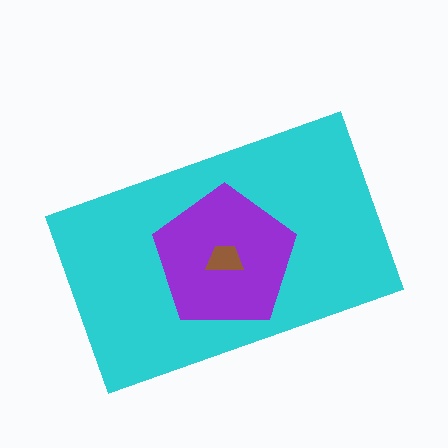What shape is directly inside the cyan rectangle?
The purple pentagon.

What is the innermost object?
The brown trapezoid.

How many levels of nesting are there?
3.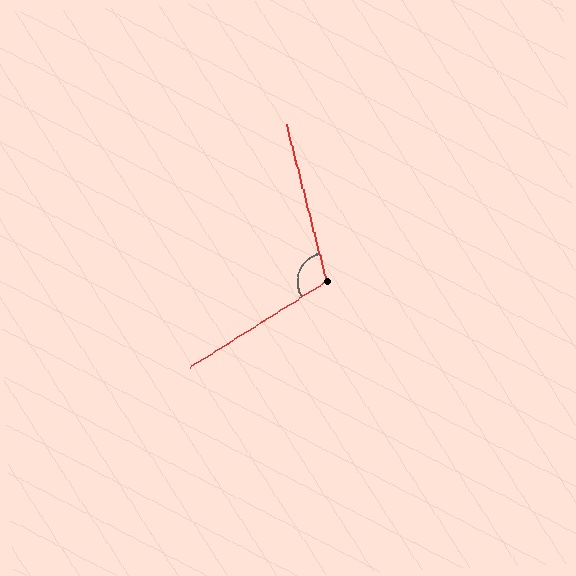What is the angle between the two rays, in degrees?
Approximately 108 degrees.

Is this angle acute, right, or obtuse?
It is obtuse.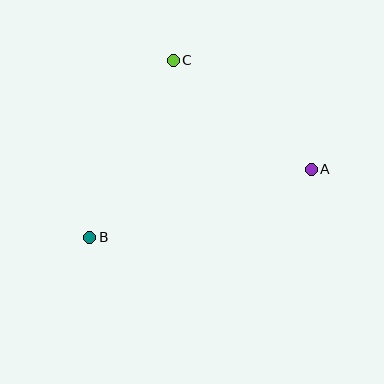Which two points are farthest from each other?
Points A and B are farthest from each other.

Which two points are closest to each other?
Points A and C are closest to each other.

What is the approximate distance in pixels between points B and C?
The distance between B and C is approximately 196 pixels.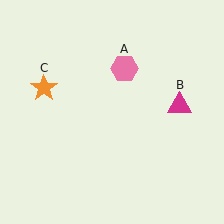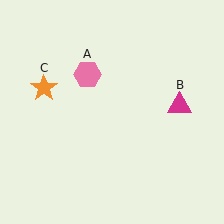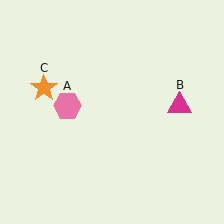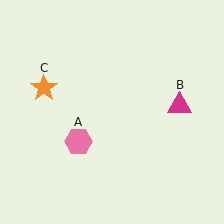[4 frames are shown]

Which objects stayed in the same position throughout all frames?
Magenta triangle (object B) and orange star (object C) remained stationary.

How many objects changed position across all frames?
1 object changed position: pink hexagon (object A).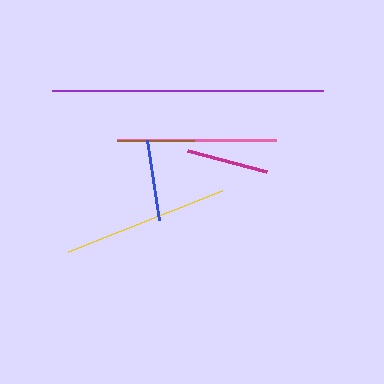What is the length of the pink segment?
The pink segment is approximately 159 pixels long.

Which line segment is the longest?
The purple line is the longest at approximately 271 pixels.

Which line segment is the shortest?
The brown line is the shortest at approximately 77 pixels.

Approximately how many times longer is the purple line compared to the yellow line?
The purple line is approximately 1.6 times the length of the yellow line.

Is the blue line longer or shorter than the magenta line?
The magenta line is longer than the blue line.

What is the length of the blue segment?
The blue segment is approximately 81 pixels long.